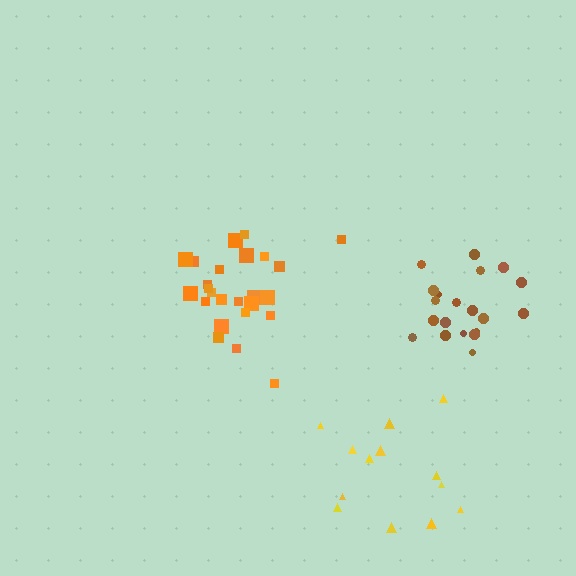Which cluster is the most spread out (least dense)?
Yellow.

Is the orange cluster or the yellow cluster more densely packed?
Orange.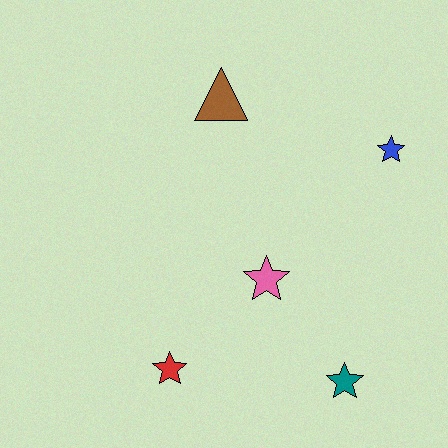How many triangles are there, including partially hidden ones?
There is 1 triangle.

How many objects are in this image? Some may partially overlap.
There are 5 objects.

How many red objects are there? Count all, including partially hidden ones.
There is 1 red object.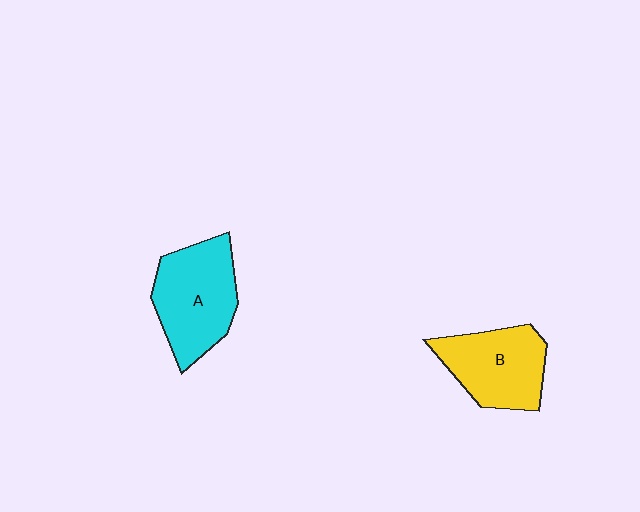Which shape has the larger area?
Shape A (cyan).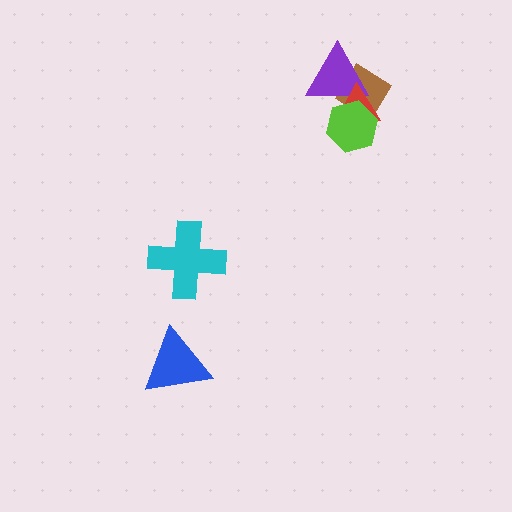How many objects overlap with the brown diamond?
3 objects overlap with the brown diamond.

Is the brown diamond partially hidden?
Yes, it is partially covered by another shape.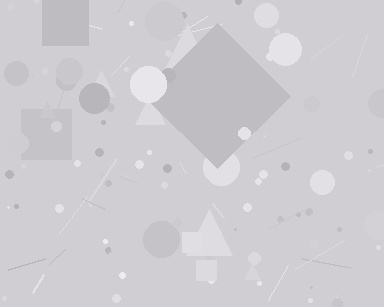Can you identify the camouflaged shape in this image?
The camouflaged shape is a diamond.